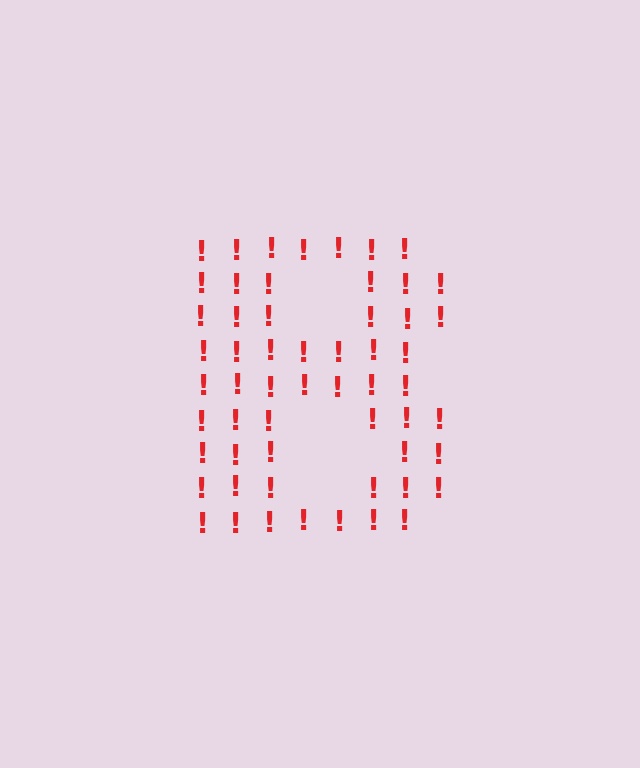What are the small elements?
The small elements are exclamation marks.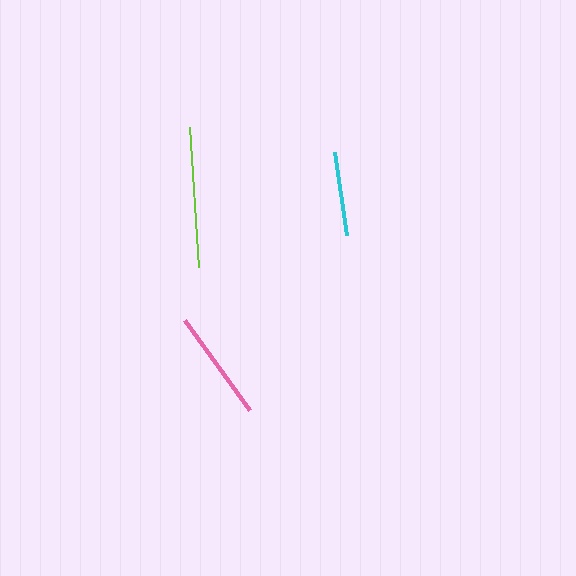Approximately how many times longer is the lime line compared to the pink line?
The lime line is approximately 1.3 times the length of the pink line.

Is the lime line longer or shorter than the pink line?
The lime line is longer than the pink line.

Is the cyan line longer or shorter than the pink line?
The pink line is longer than the cyan line.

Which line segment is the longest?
The lime line is the longest at approximately 141 pixels.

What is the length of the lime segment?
The lime segment is approximately 141 pixels long.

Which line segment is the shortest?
The cyan line is the shortest at approximately 84 pixels.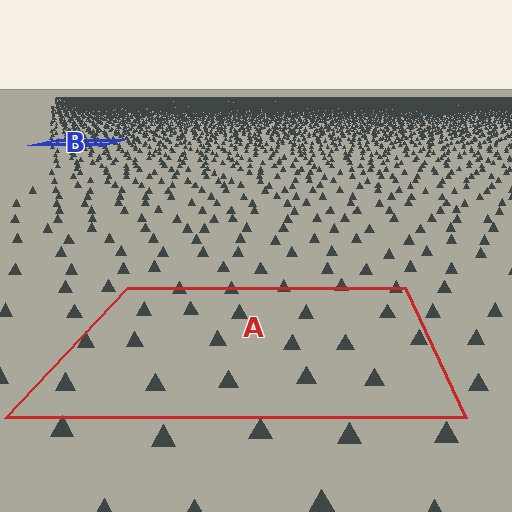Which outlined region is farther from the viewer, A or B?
Region B is farther from the viewer — the texture elements inside it appear smaller and more densely packed.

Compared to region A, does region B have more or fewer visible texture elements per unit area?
Region B has more texture elements per unit area — they are packed more densely because it is farther away.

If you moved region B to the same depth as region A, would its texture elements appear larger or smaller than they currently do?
They would appear larger. At a closer depth, the same texture elements are projected at a bigger on-screen size.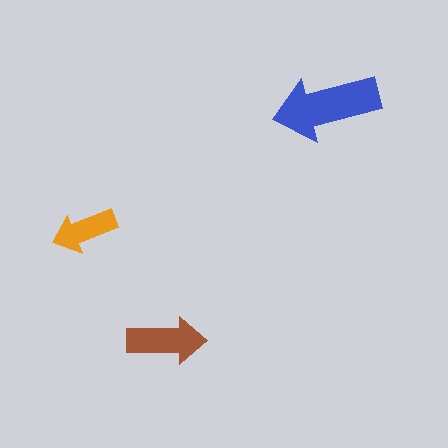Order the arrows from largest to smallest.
the blue one, the brown one, the orange one.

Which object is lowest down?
The brown arrow is bottommost.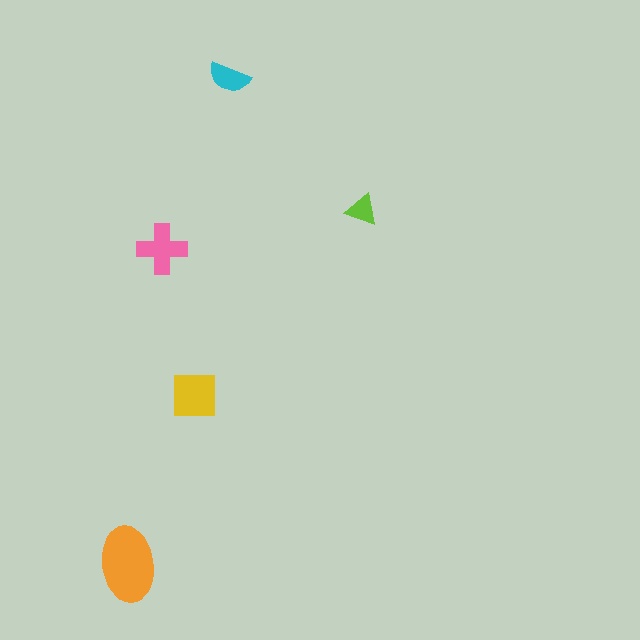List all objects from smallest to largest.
The lime triangle, the cyan semicircle, the pink cross, the yellow square, the orange ellipse.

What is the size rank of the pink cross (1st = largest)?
3rd.